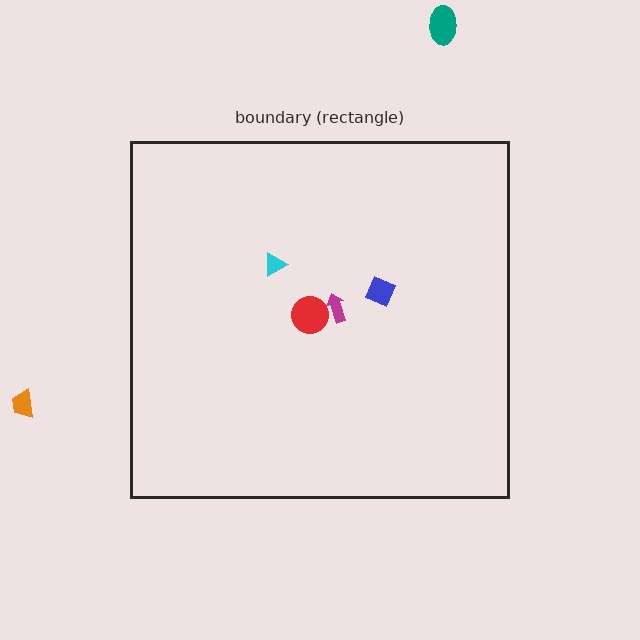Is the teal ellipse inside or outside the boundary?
Outside.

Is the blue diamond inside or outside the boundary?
Inside.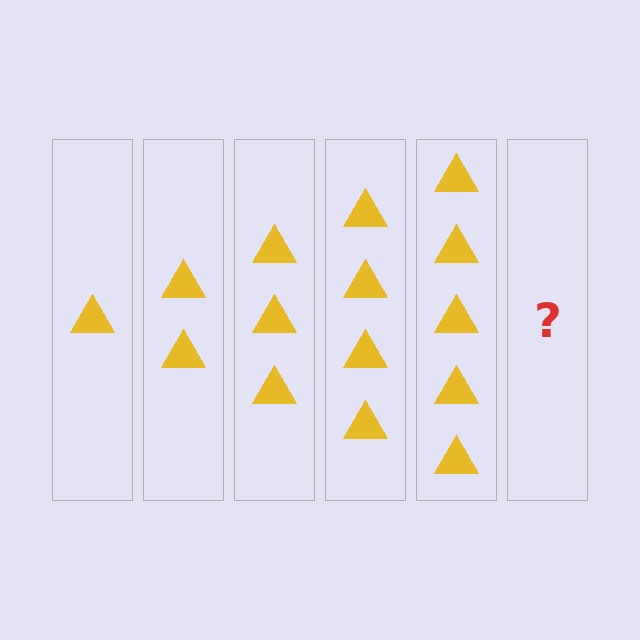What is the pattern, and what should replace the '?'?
The pattern is that each step adds one more triangle. The '?' should be 6 triangles.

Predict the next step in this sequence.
The next step is 6 triangles.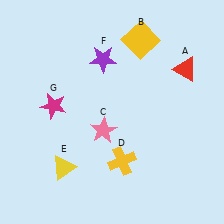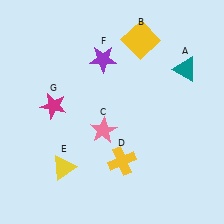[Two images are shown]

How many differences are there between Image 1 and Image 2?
There is 1 difference between the two images.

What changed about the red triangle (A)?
In Image 1, A is red. In Image 2, it changed to teal.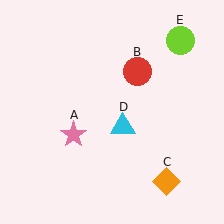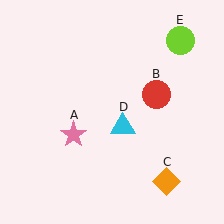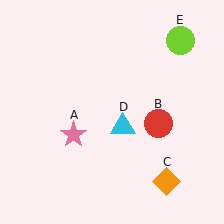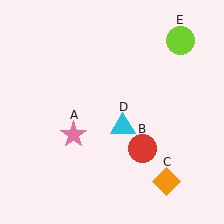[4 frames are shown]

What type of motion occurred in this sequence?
The red circle (object B) rotated clockwise around the center of the scene.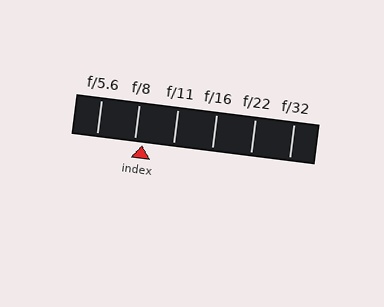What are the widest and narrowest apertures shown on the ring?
The widest aperture shown is f/5.6 and the narrowest is f/32.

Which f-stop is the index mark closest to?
The index mark is closest to f/8.